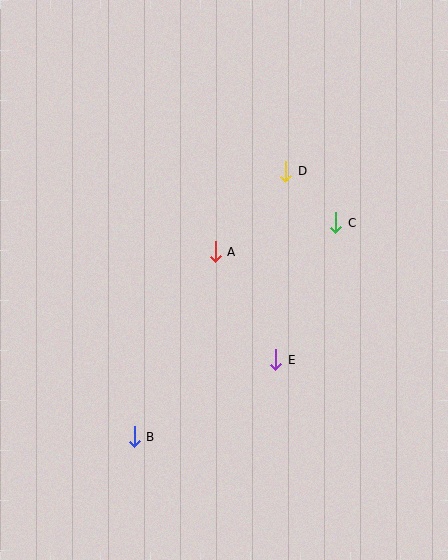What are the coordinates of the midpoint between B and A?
The midpoint between B and A is at (175, 344).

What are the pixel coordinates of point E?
Point E is at (276, 360).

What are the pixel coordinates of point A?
Point A is at (215, 252).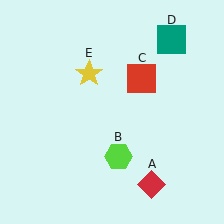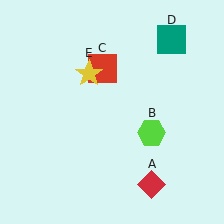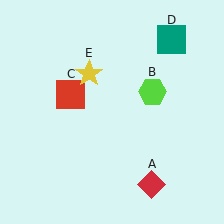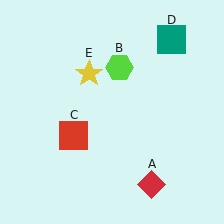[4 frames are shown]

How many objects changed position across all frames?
2 objects changed position: lime hexagon (object B), red square (object C).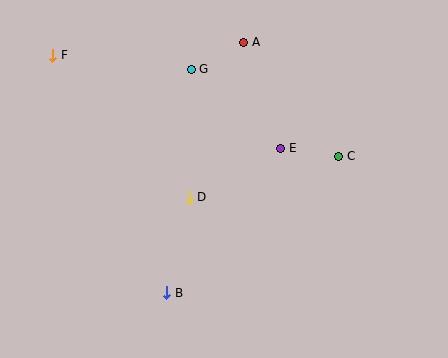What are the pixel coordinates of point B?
Point B is at (167, 293).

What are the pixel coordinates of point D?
Point D is at (189, 197).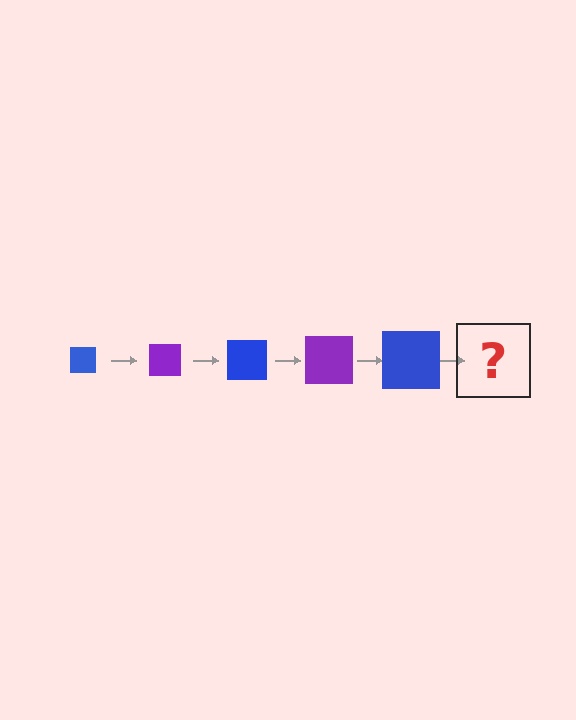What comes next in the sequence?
The next element should be a purple square, larger than the previous one.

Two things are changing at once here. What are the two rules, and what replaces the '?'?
The two rules are that the square grows larger each step and the color cycles through blue and purple. The '?' should be a purple square, larger than the previous one.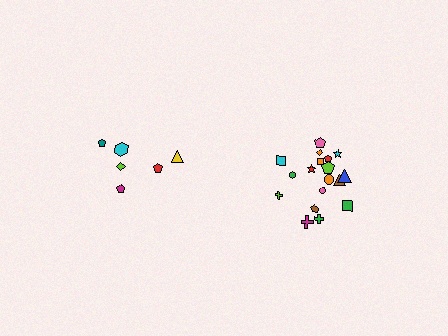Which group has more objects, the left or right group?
The right group.